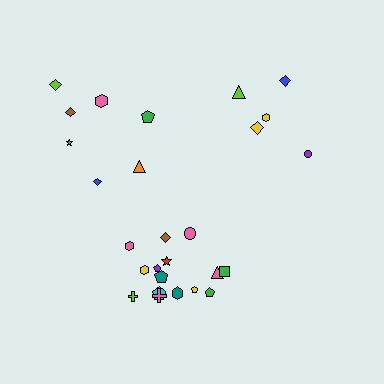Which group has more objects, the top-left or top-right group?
The top-left group.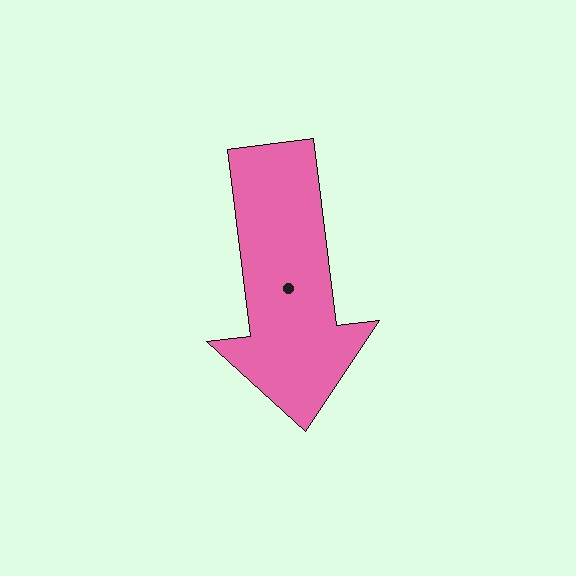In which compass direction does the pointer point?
South.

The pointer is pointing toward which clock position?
Roughly 6 o'clock.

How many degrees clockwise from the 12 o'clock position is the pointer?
Approximately 173 degrees.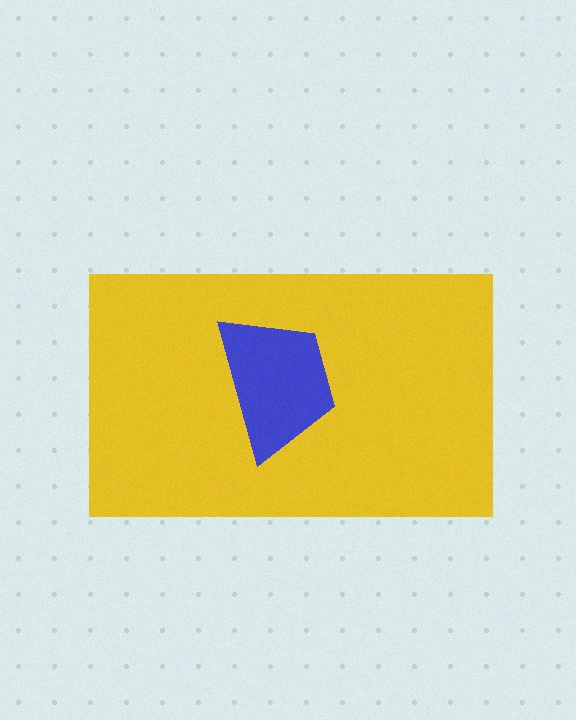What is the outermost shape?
The yellow rectangle.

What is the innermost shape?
The blue trapezoid.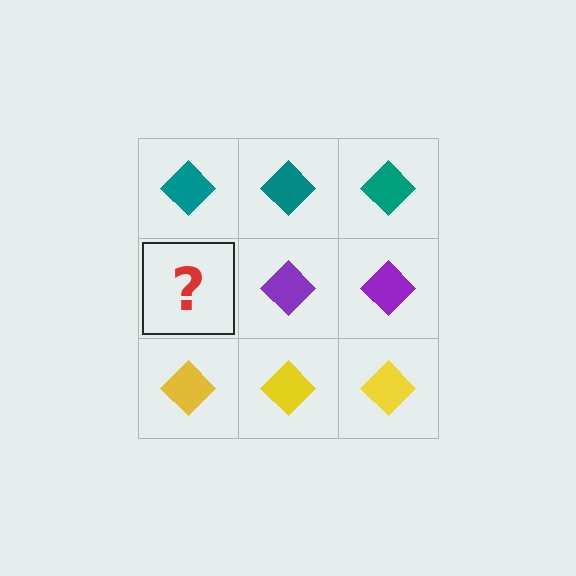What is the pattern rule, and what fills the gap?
The rule is that each row has a consistent color. The gap should be filled with a purple diamond.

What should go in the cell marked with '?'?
The missing cell should contain a purple diamond.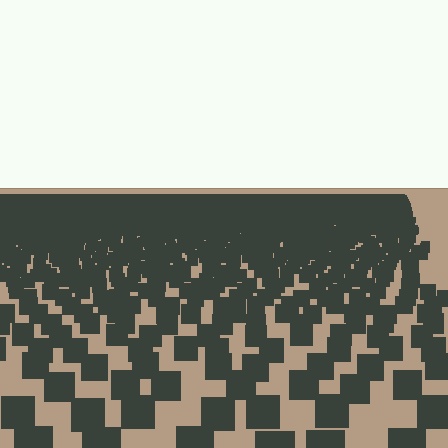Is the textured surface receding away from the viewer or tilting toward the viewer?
The surface is receding away from the viewer. Texture elements get smaller and denser toward the top.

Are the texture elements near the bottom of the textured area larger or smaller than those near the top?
Larger. Near the bottom, elements are closer to the viewer and appear at a bigger on-screen size.